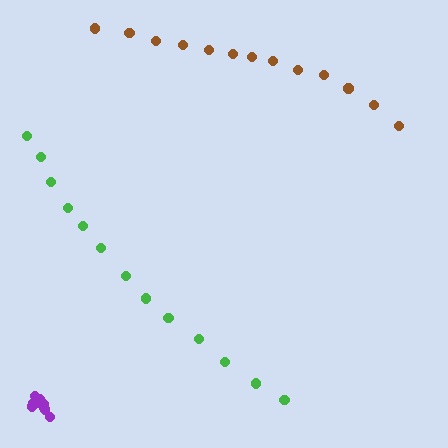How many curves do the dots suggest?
There are 3 distinct paths.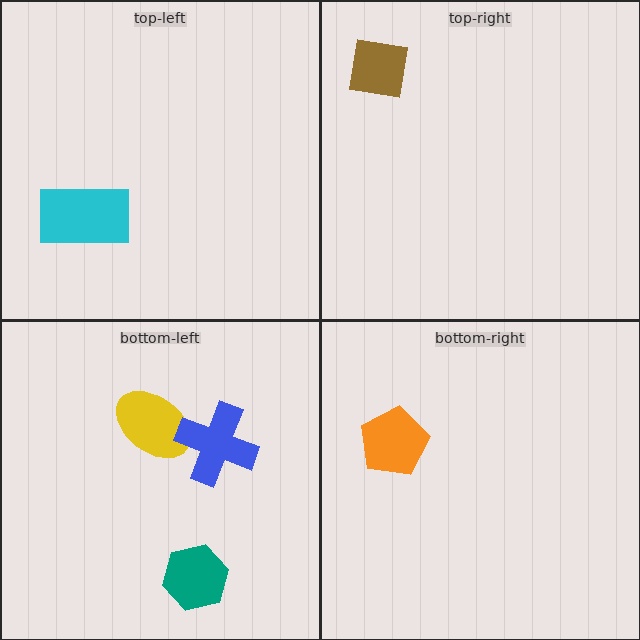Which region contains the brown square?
The top-right region.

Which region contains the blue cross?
The bottom-left region.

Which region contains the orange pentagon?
The bottom-right region.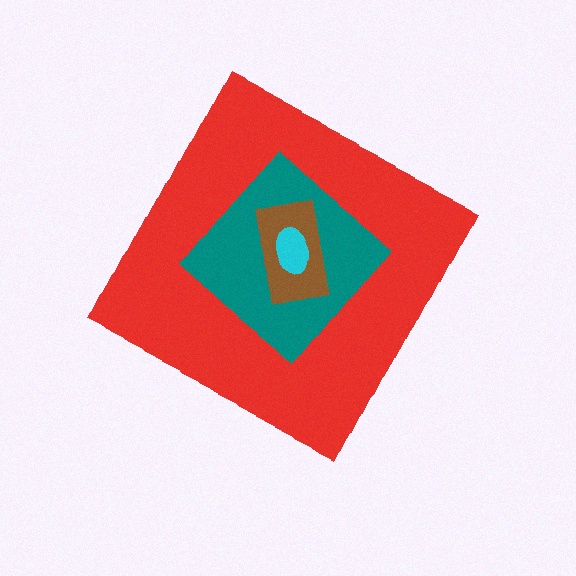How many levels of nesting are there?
4.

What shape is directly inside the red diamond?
The teal diamond.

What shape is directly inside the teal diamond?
The brown rectangle.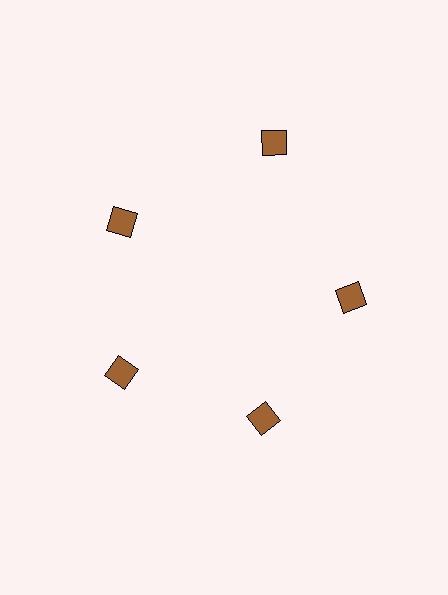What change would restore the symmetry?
The symmetry would be restored by moving it inward, back onto the ring so that all 5 diamonds sit at equal angles and equal distance from the center.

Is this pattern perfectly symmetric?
No. The 5 brown diamonds are arranged in a ring, but one element near the 1 o'clock position is pushed outward from the center, breaking the 5-fold rotational symmetry.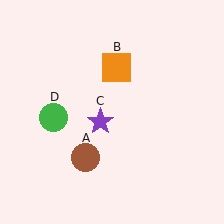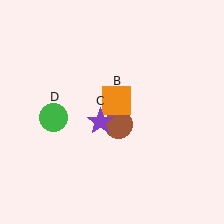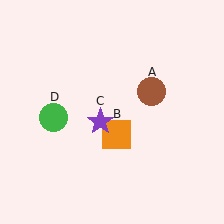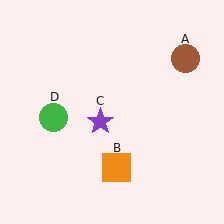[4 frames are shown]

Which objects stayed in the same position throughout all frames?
Purple star (object C) and green circle (object D) remained stationary.